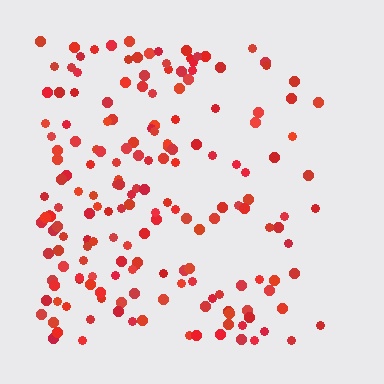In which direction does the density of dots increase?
From right to left, with the left side densest.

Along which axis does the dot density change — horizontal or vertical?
Horizontal.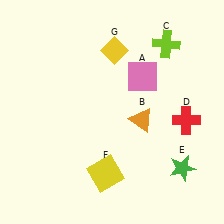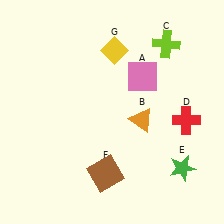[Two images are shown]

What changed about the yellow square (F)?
In Image 1, F is yellow. In Image 2, it changed to brown.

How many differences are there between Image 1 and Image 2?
There is 1 difference between the two images.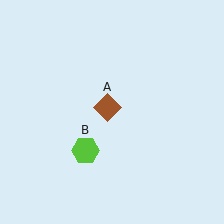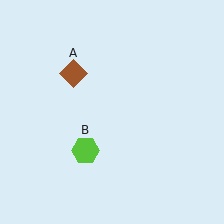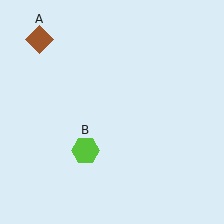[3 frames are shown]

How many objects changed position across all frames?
1 object changed position: brown diamond (object A).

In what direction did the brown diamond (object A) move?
The brown diamond (object A) moved up and to the left.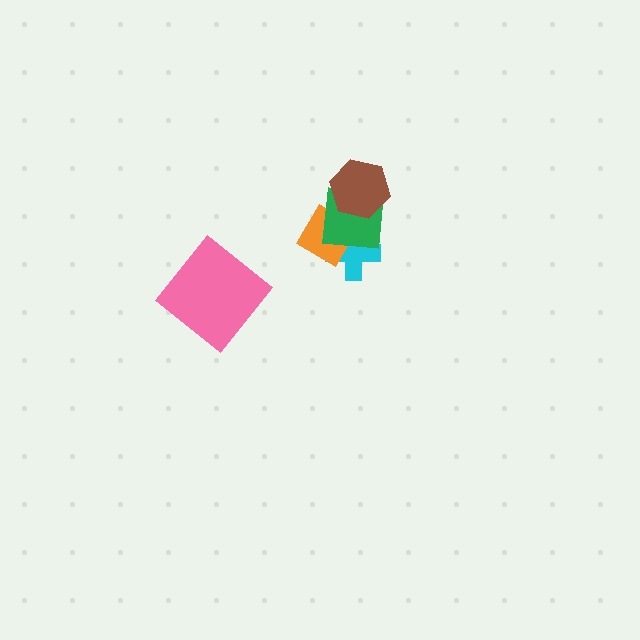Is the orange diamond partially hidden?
Yes, it is partially covered by another shape.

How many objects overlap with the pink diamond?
0 objects overlap with the pink diamond.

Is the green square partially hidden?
Yes, it is partially covered by another shape.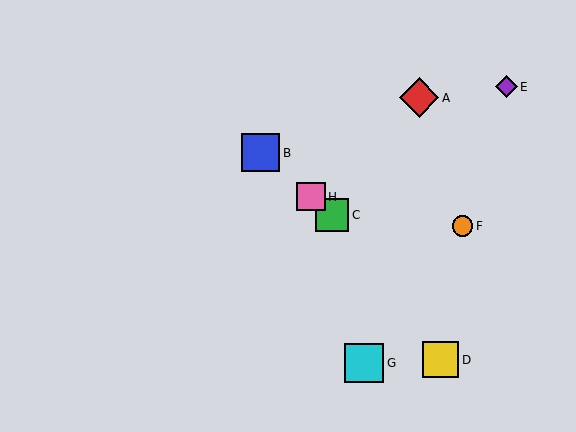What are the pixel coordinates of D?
Object D is at (441, 360).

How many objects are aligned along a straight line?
3 objects (B, C, H) are aligned along a straight line.